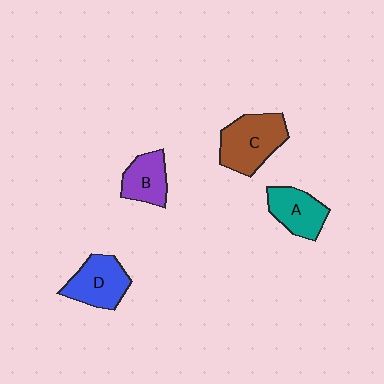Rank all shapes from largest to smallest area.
From largest to smallest: C (brown), D (blue), A (teal), B (purple).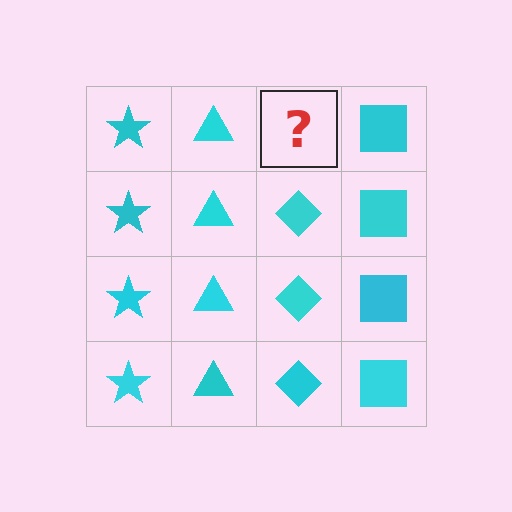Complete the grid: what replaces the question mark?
The question mark should be replaced with a cyan diamond.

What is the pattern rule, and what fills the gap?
The rule is that each column has a consistent shape. The gap should be filled with a cyan diamond.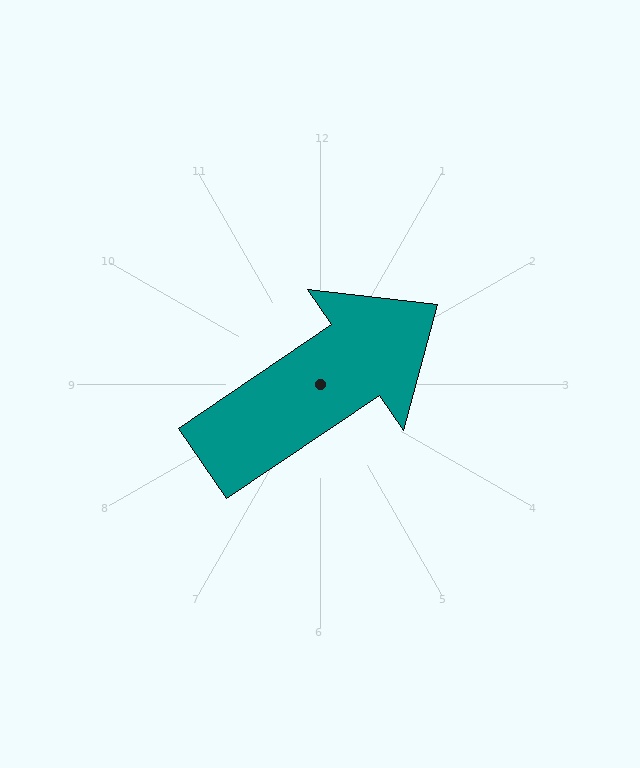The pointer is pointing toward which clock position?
Roughly 2 o'clock.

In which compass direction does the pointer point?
Northeast.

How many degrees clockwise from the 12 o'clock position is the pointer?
Approximately 56 degrees.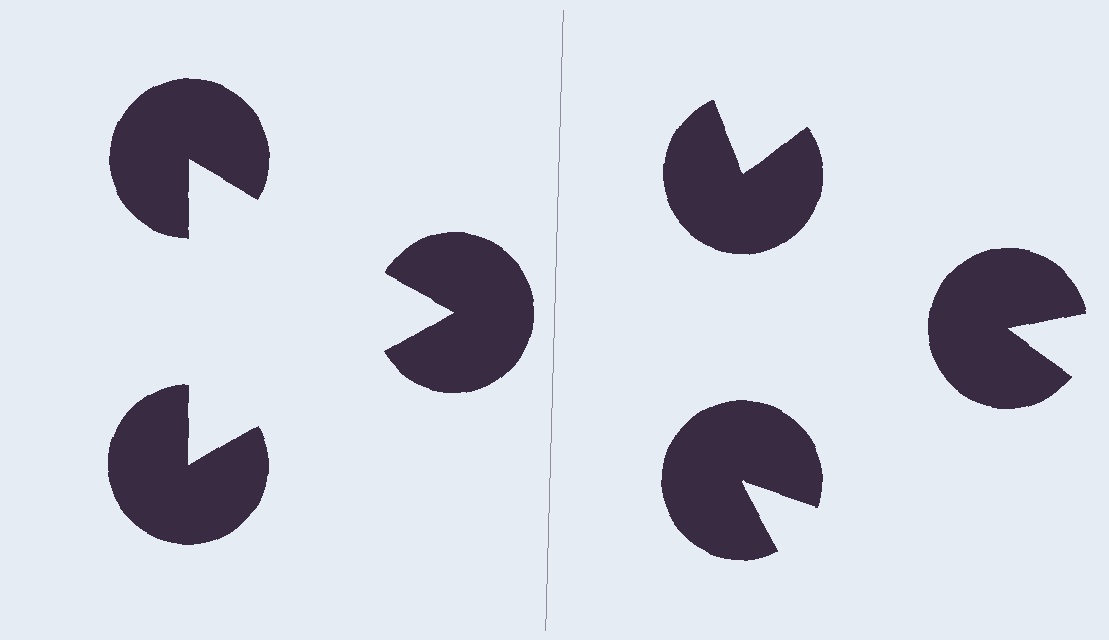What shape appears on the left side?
An illusory triangle.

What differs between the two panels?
The pac-man discs are positioned identically on both sides; only the wedge orientations differ. On the left they align to a triangle; on the right they are misaligned.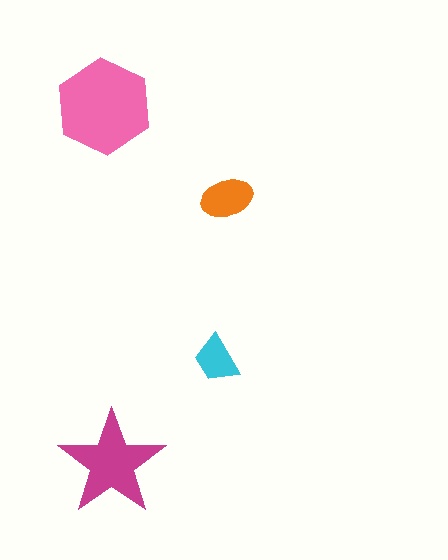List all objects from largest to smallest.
The pink hexagon, the magenta star, the orange ellipse, the cyan trapezoid.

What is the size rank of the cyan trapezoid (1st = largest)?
4th.